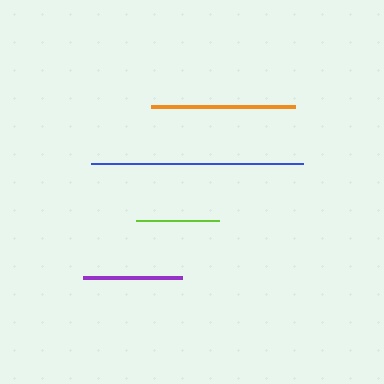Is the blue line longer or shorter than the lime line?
The blue line is longer than the lime line.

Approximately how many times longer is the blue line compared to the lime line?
The blue line is approximately 2.6 times the length of the lime line.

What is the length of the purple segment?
The purple segment is approximately 98 pixels long.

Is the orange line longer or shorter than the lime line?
The orange line is longer than the lime line.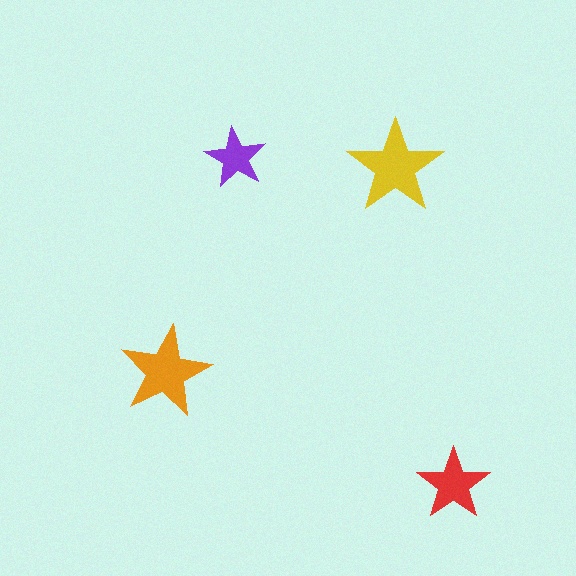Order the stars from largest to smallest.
the yellow one, the orange one, the red one, the purple one.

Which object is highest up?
The purple star is topmost.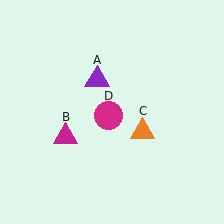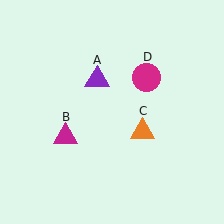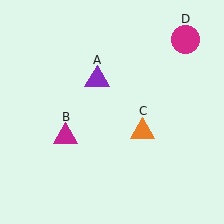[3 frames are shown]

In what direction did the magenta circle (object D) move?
The magenta circle (object D) moved up and to the right.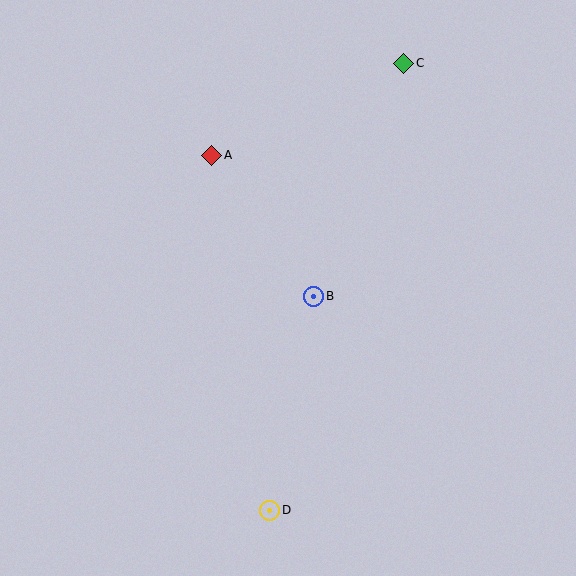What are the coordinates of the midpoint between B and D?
The midpoint between B and D is at (292, 403).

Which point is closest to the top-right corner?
Point C is closest to the top-right corner.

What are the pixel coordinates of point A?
Point A is at (212, 155).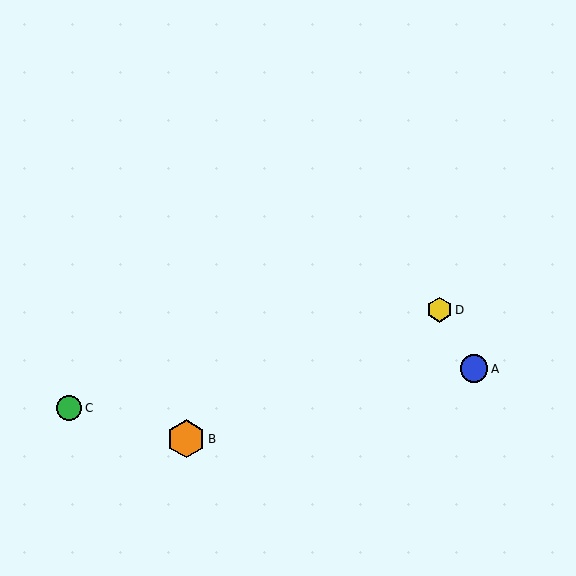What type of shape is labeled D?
Shape D is a yellow hexagon.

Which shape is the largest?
The orange hexagon (labeled B) is the largest.